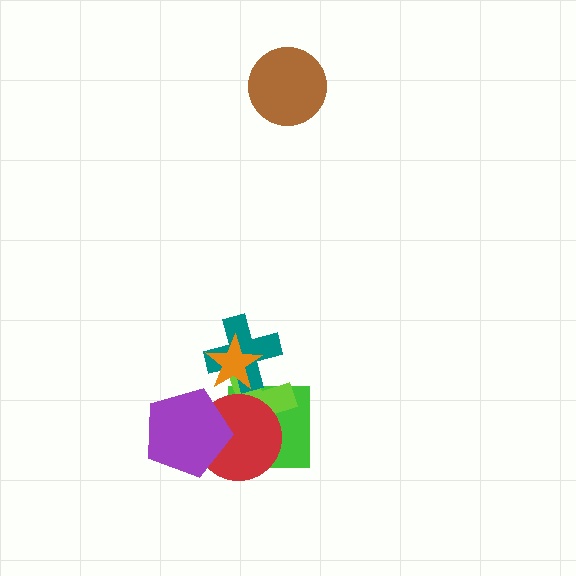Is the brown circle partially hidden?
No, no other shape covers it.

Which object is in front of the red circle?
The purple pentagon is in front of the red circle.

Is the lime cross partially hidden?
Yes, it is partially covered by another shape.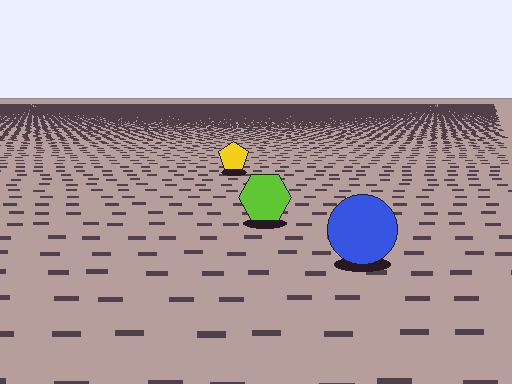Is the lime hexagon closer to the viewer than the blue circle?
No. The blue circle is closer — you can tell from the texture gradient: the ground texture is coarser near it.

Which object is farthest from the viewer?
The yellow pentagon is farthest from the viewer. It appears smaller and the ground texture around it is denser.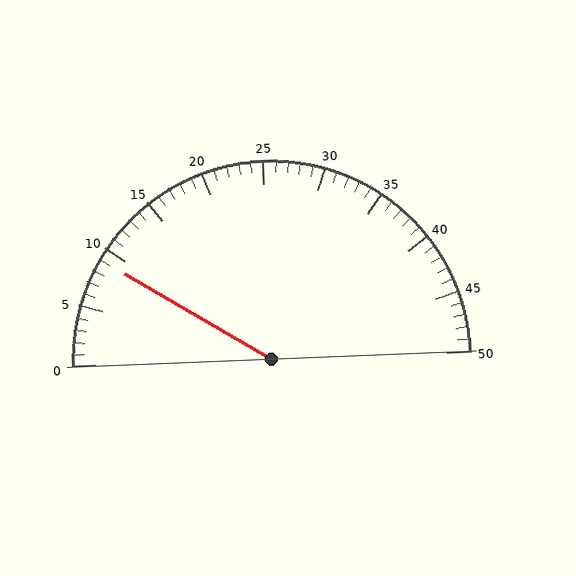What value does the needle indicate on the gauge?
The needle indicates approximately 9.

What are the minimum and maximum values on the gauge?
The gauge ranges from 0 to 50.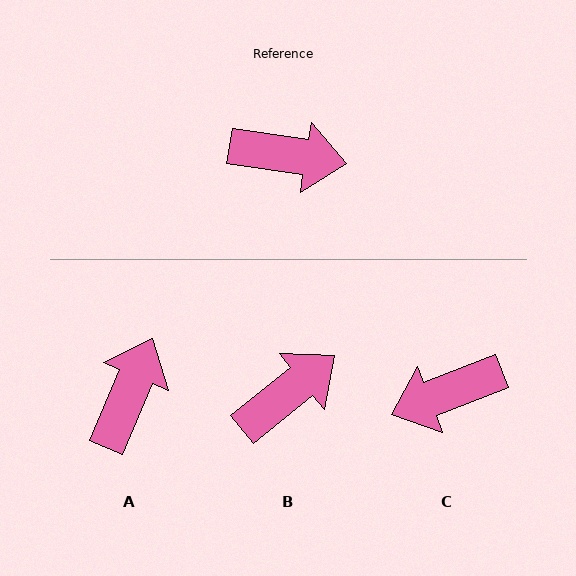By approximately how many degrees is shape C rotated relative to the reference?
Approximately 150 degrees clockwise.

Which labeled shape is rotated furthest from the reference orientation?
C, about 150 degrees away.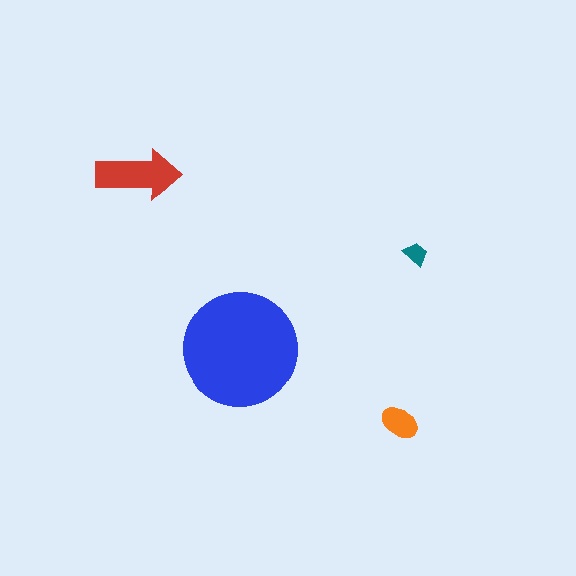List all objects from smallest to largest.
The teal trapezoid, the orange ellipse, the red arrow, the blue circle.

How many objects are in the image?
There are 4 objects in the image.